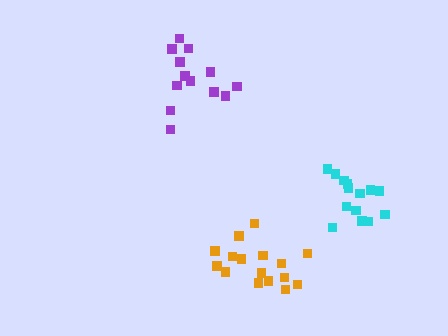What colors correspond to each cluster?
The clusters are colored: cyan, purple, orange.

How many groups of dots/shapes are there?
There are 3 groups.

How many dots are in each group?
Group 1: 14 dots, Group 2: 13 dots, Group 3: 16 dots (43 total).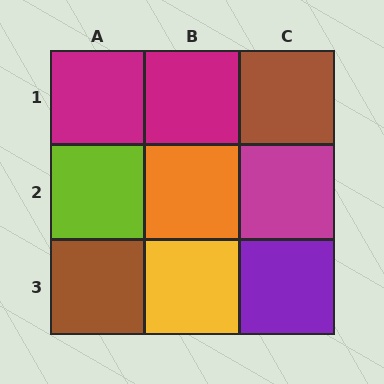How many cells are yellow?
1 cell is yellow.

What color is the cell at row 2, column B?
Orange.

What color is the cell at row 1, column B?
Magenta.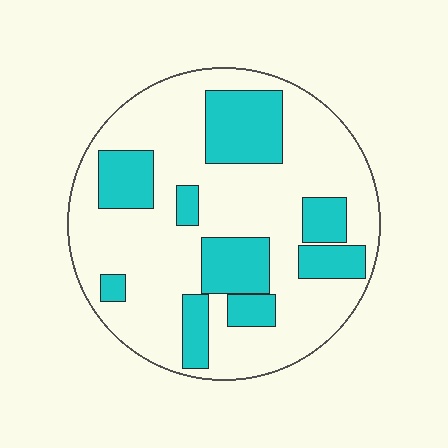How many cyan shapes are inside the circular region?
9.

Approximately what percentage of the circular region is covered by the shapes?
Approximately 30%.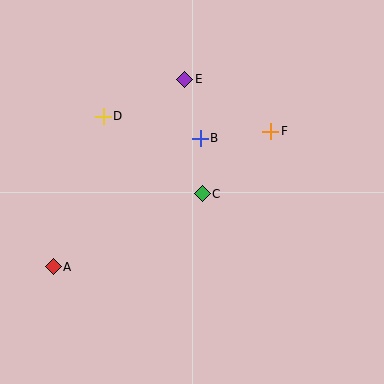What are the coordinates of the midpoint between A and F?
The midpoint between A and F is at (162, 199).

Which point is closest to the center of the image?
Point C at (202, 194) is closest to the center.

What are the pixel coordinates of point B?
Point B is at (200, 138).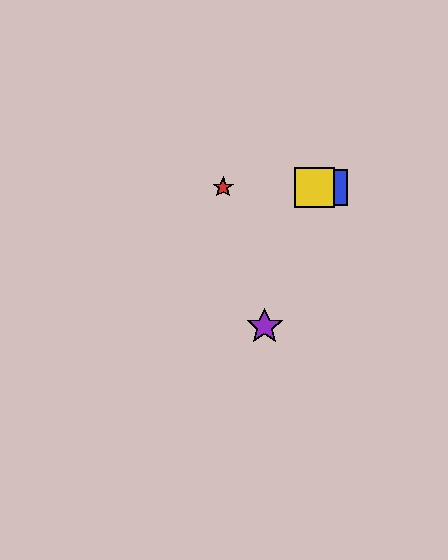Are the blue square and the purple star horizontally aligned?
No, the blue square is at y≈187 and the purple star is at y≈327.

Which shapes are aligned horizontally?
The red star, the blue square, the green square, the yellow square are aligned horizontally.